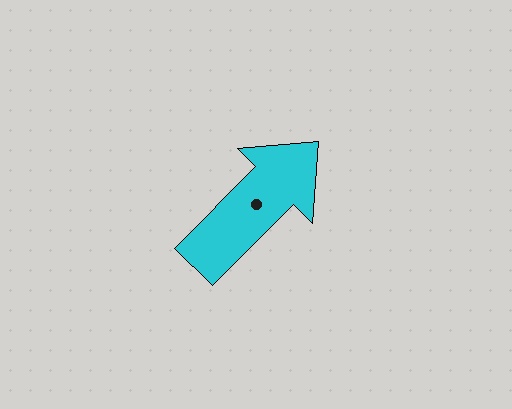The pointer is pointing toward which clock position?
Roughly 1 o'clock.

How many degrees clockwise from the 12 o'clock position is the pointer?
Approximately 45 degrees.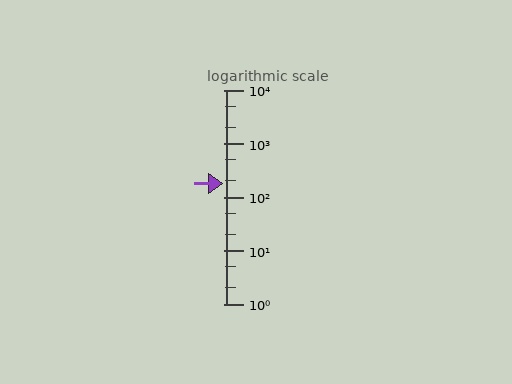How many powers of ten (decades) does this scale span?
The scale spans 4 decades, from 1 to 10000.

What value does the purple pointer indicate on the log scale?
The pointer indicates approximately 180.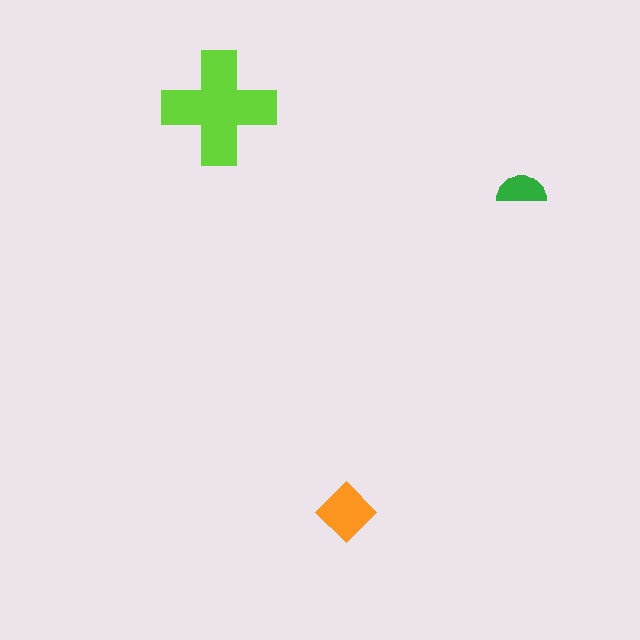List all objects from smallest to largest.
The green semicircle, the orange diamond, the lime cross.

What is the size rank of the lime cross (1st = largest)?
1st.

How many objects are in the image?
There are 3 objects in the image.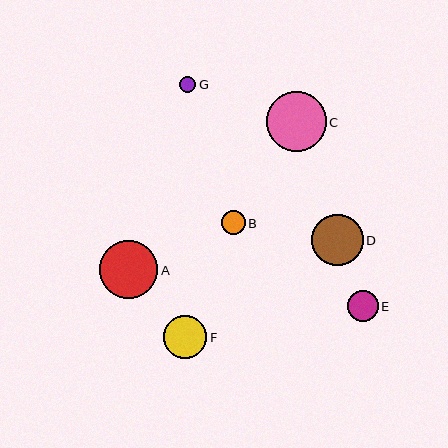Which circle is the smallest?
Circle G is the smallest with a size of approximately 16 pixels.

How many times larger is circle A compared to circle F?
Circle A is approximately 1.3 times the size of circle F.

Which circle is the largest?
Circle C is the largest with a size of approximately 59 pixels.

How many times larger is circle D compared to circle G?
Circle D is approximately 3.1 times the size of circle G.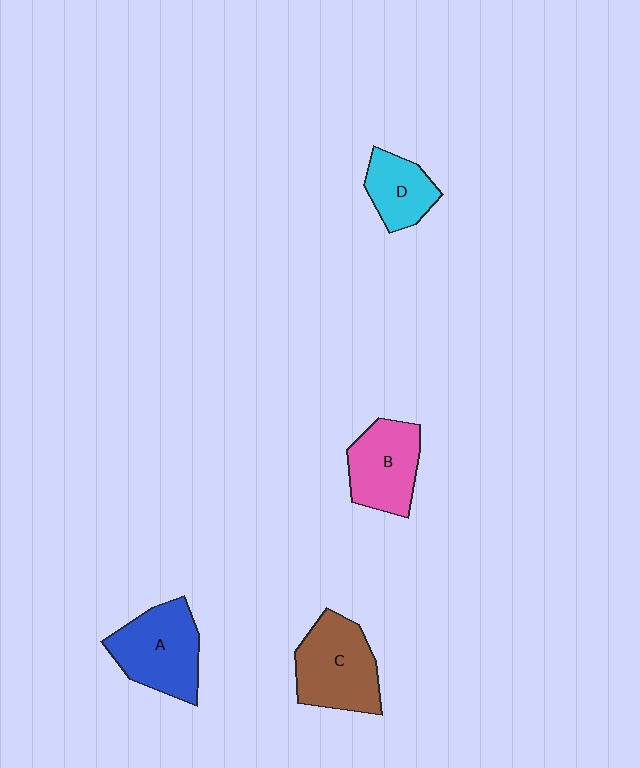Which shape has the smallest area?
Shape D (cyan).